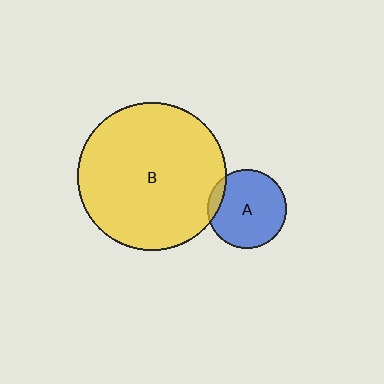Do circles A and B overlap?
Yes.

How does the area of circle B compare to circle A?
Approximately 3.5 times.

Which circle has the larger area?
Circle B (yellow).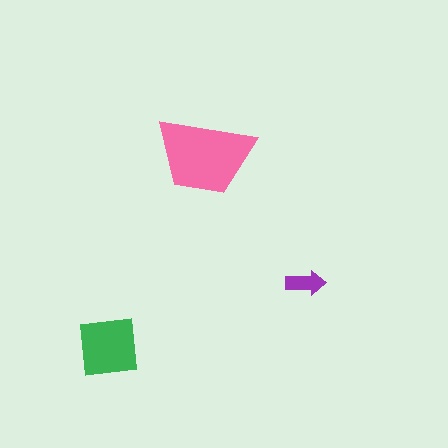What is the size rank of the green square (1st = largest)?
2nd.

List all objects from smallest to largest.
The purple arrow, the green square, the pink trapezoid.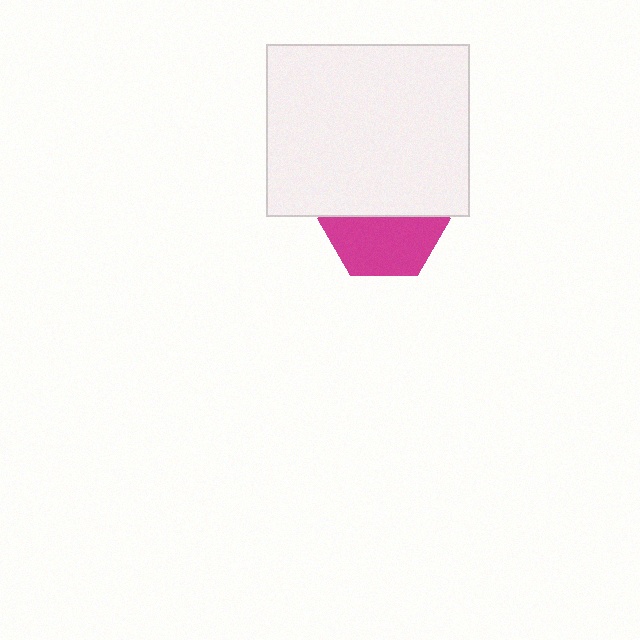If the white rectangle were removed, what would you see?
You would see the complete magenta hexagon.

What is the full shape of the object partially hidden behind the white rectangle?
The partially hidden object is a magenta hexagon.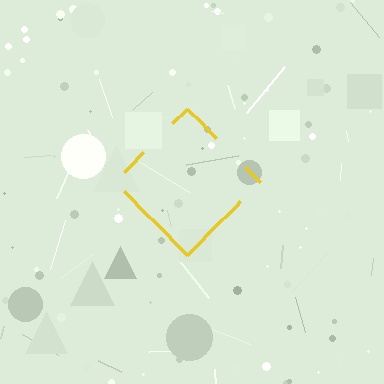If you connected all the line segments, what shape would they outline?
They would outline a diamond.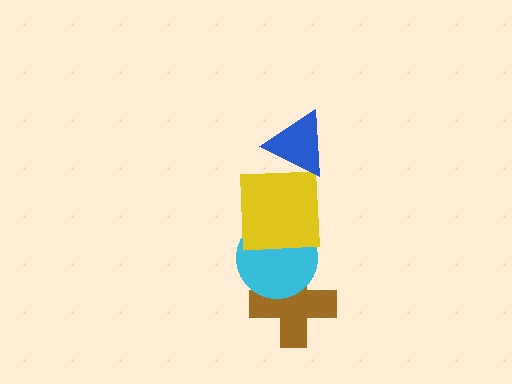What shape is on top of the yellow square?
The blue triangle is on top of the yellow square.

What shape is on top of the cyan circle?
The yellow square is on top of the cyan circle.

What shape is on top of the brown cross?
The cyan circle is on top of the brown cross.